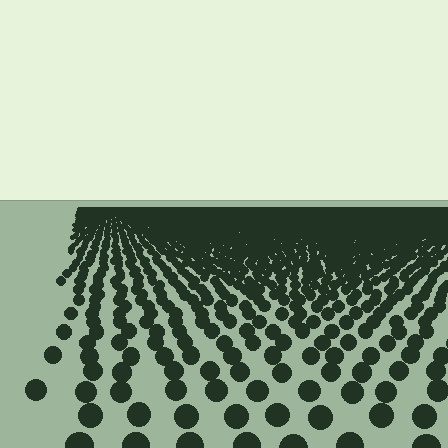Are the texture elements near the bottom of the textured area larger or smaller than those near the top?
Larger. Near the bottom, elements are closer to the viewer and appear at a bigger on-screen size.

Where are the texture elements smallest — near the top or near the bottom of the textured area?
Near the top.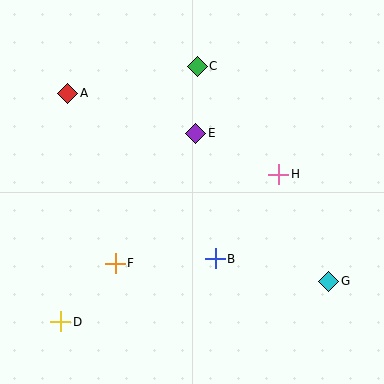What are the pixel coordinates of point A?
Point A is at (67, 93).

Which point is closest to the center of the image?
Point E at (196, 133) is closest to the center.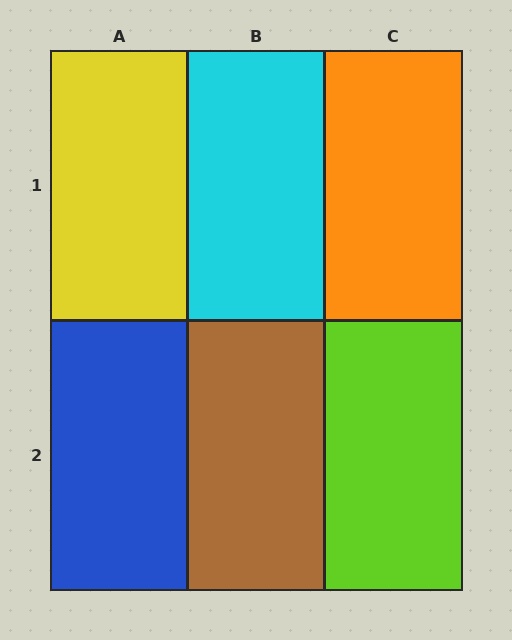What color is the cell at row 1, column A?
Yellow.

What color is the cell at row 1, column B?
Cyan.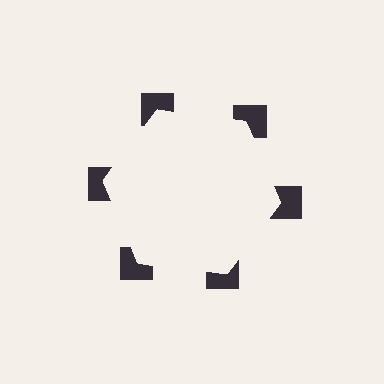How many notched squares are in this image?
There are 6 — one at each vertex of the illusory hexagon.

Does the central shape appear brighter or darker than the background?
It typically appears slightly brighter than the background, even though no actual brightness change is drawn.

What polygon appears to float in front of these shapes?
An illusory hexagon — its edges are inferred from the aligned wedge cuts in the notched squares, not physically drawn.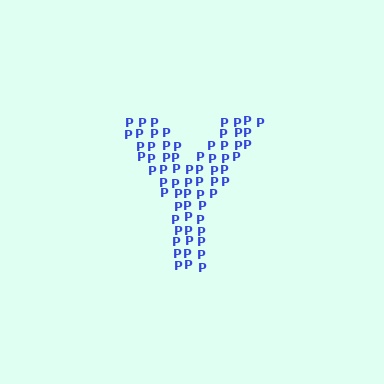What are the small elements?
The small elements are letter P's.